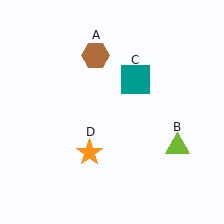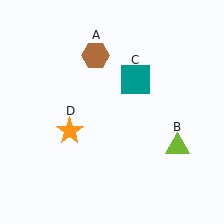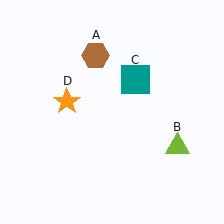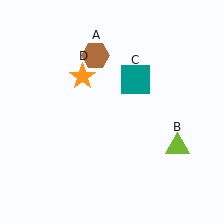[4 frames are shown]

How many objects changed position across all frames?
1 object changed position: orange star (object D).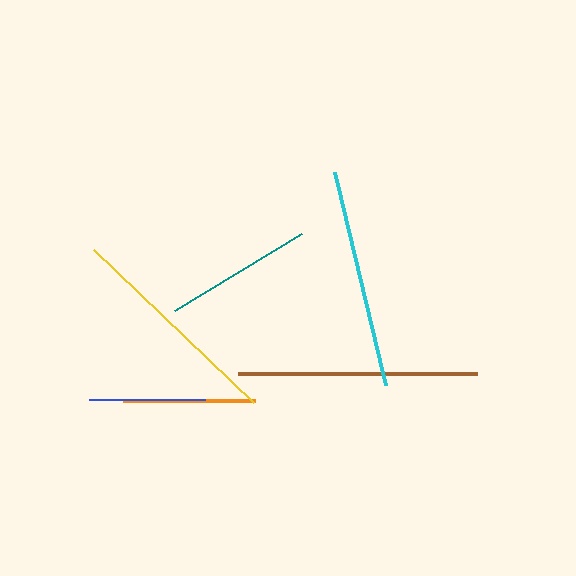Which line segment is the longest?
The brown line is the longest at approximately 239 pixels.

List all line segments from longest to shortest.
From longest to shortest: brown, yellow, cyan, teal, orange, blue.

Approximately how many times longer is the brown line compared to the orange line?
The brown line is approximately 1.8 times the length of the orange line.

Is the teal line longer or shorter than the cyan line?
The cyan line is longer than the teal line.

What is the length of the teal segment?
The teal segment is approximately 148 pixels long.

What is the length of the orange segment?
The orange segment is approximately 132 pixels long.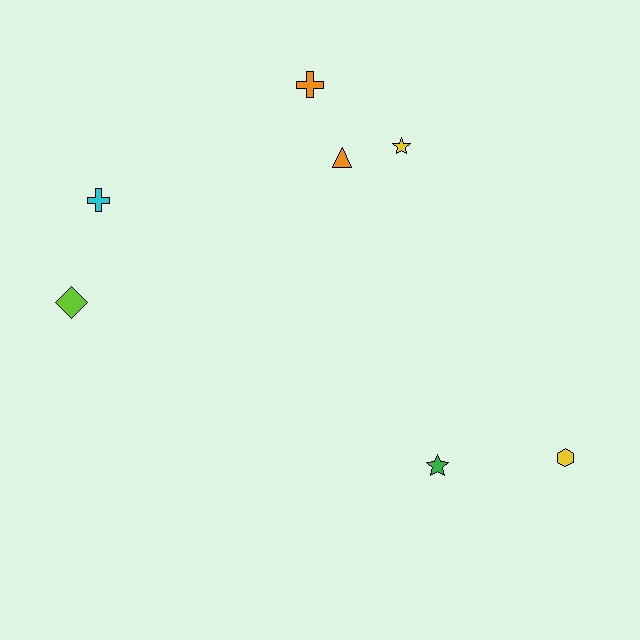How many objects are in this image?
There are 7 objects.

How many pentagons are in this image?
There are no pentagons.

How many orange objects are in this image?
There are 2 orange objects.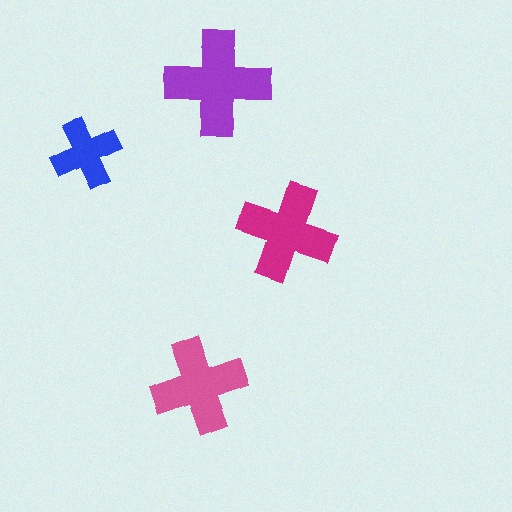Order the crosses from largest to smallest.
the purple one, the magenta one, the pink one, the blue one.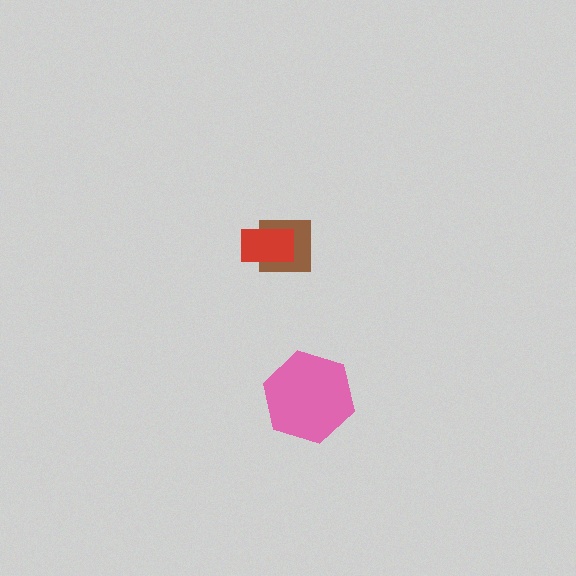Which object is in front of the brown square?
The red rectangle is in front of the brown square.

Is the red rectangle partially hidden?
No, no other shape covers it.